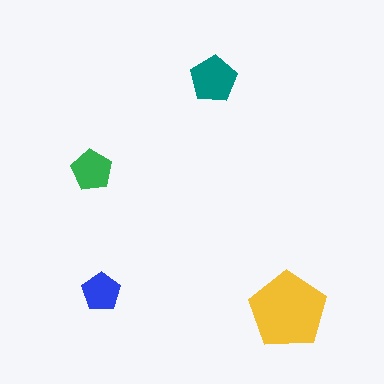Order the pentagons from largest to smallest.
the yellow one, the teal one, the green one, the blue one.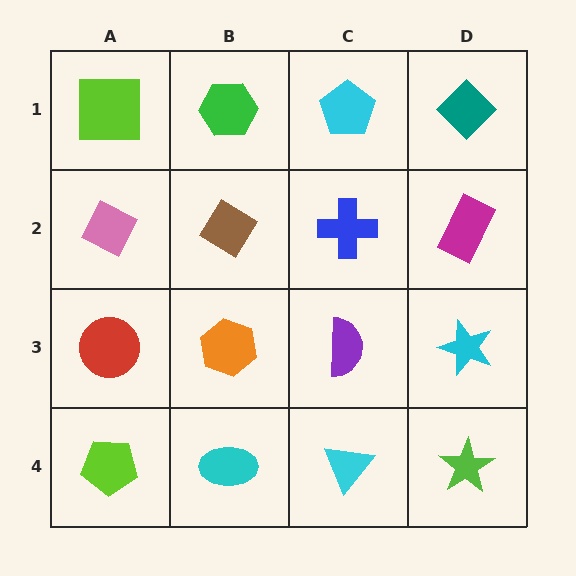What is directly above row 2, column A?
A lime square.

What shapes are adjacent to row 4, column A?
A red circle (row 3, column A), a cyan ellipse (row 4, column B).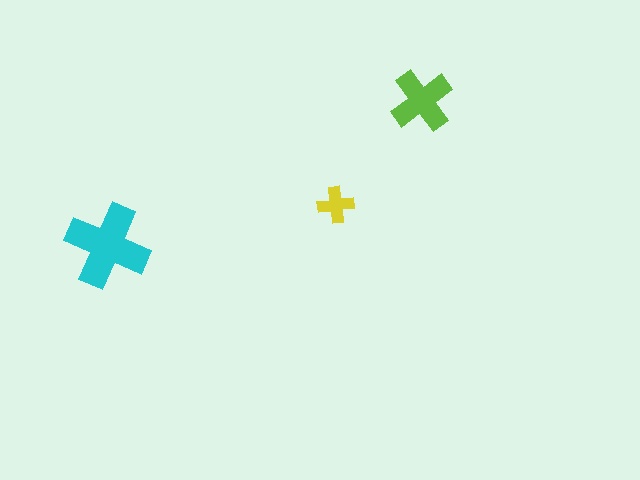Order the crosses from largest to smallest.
the cyan one, the lime one, the yellow one.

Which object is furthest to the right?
The lime cross is rightmost.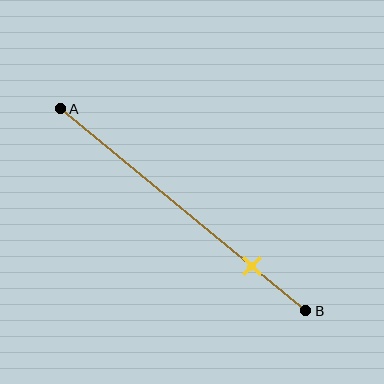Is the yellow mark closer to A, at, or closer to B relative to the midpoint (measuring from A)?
The yellow mark is closer to point B than the midpoint of segment AB.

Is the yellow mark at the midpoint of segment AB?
No, the mark is at about 80% from A, not at the 50% midpoint.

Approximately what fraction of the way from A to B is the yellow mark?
The yellow mark is approximately 80% of the way from A to B.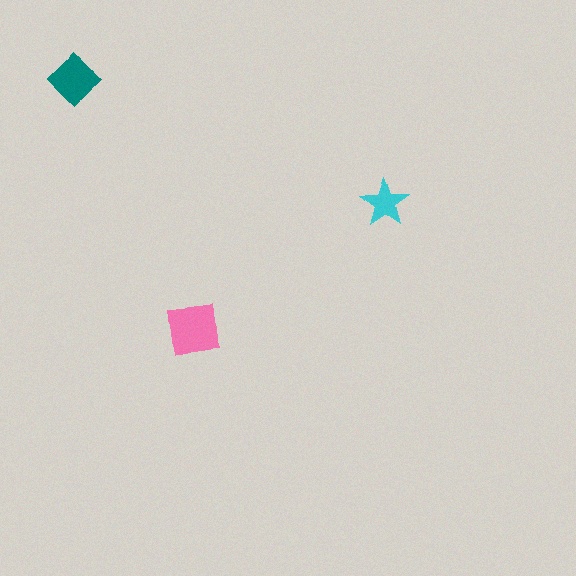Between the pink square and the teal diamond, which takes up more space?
The pink square.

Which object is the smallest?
The cyan star.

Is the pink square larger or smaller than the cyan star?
Larger.